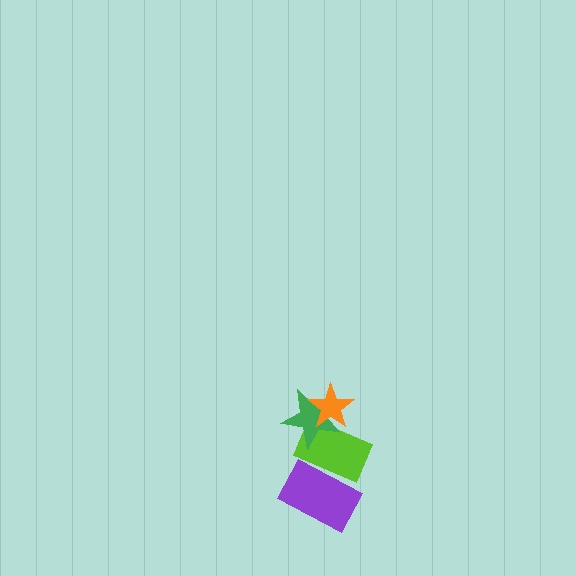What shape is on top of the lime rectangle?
The green star is on top of the lime rectangle.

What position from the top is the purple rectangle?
The purple rectangle is 4th from the top.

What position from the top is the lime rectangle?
The lime rectangle is 3rd from the top.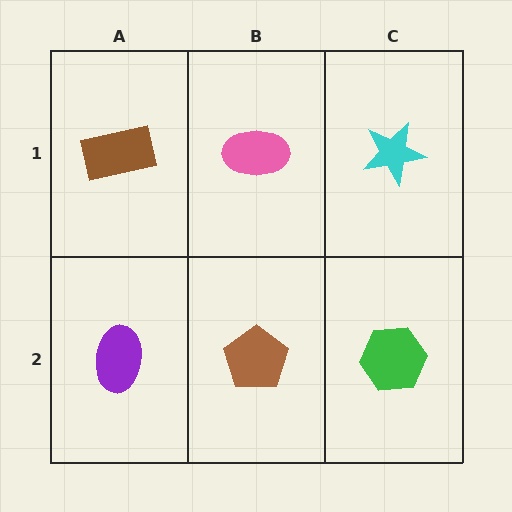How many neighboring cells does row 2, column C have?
2.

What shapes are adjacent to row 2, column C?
A cyan star (row 1, column C), a brown pentagon (row 2, column B).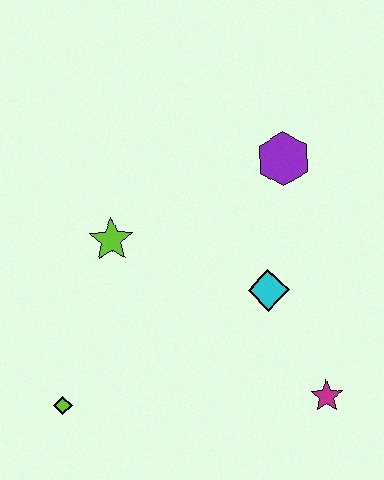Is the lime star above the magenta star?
Yes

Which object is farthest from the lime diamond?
The purple hexagon is farthest from the lime diamond.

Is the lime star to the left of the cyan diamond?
Yes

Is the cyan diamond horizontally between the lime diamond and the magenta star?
Yes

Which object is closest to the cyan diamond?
The magenta star is closest to the cyan diamond.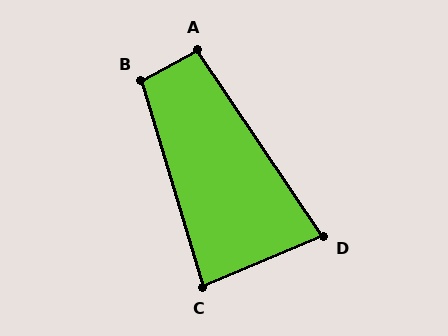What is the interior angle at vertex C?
Approximately 84 degrees (acute).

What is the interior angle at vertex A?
Approximately 96 degrees (obtuse).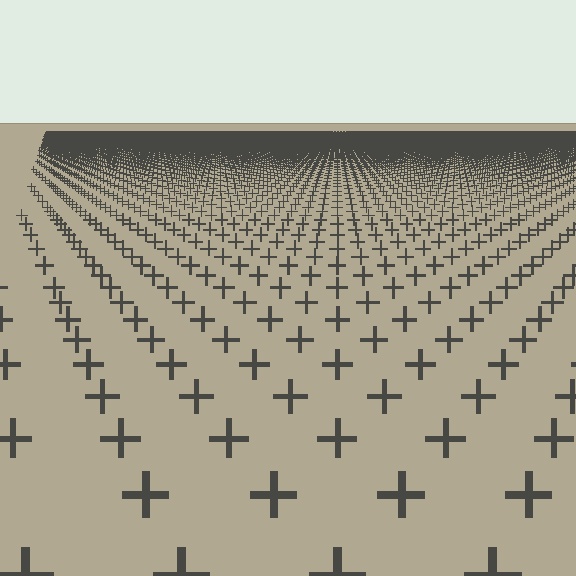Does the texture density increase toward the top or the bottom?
Density increases toward the top.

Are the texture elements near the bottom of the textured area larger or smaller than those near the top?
Larger. Near the bottom, elements are closer to the viewer and appear at a bigger on-screen size.